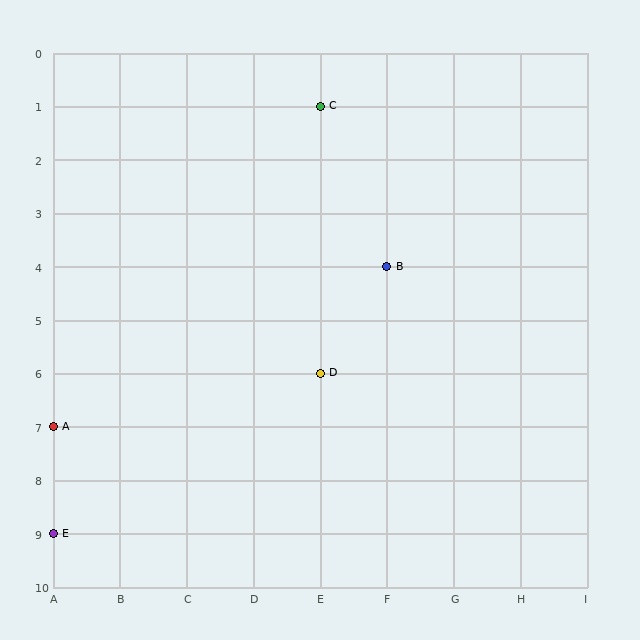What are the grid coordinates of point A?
Point A is at grid coordinates (A, 7).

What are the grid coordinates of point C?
Point C is at grid coordinates (E, 1).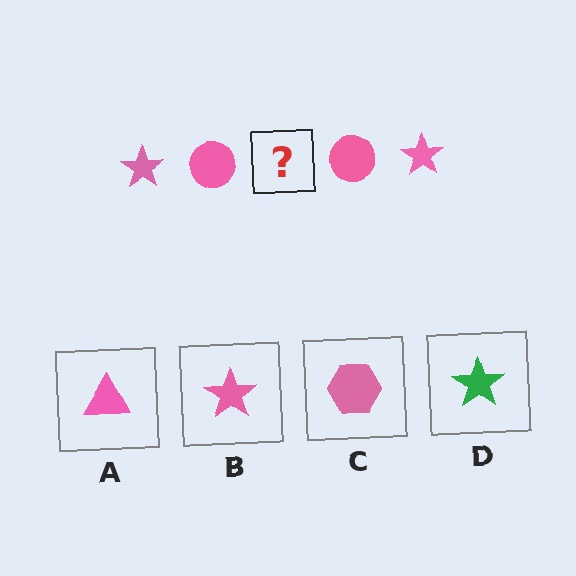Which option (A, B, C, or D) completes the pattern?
B.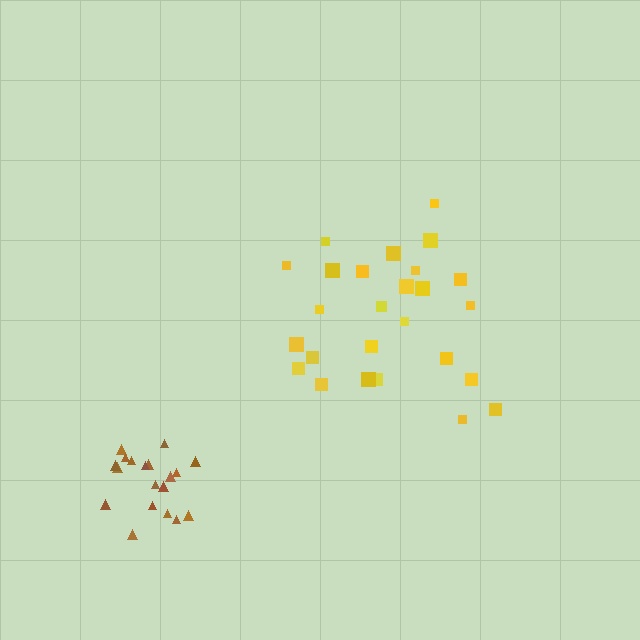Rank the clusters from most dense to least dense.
brown, yellow.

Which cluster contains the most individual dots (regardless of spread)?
Yellow (26).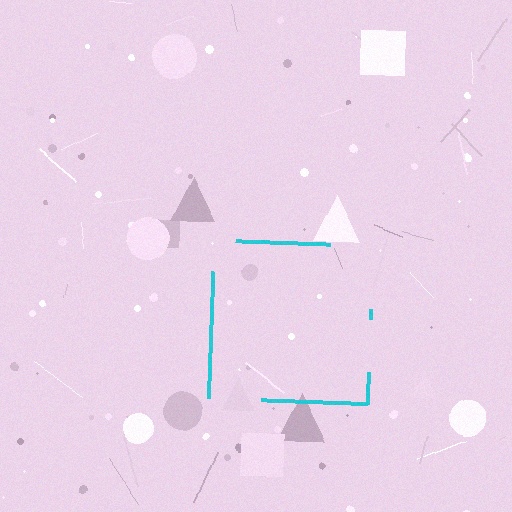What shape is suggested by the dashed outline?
The dashed outline suggests a square.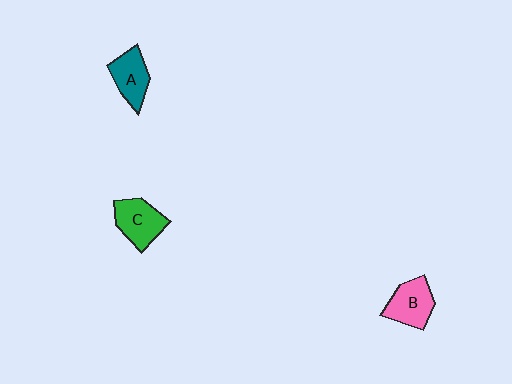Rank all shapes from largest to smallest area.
From largest to smallest: C (green), B (pink), A (teal).